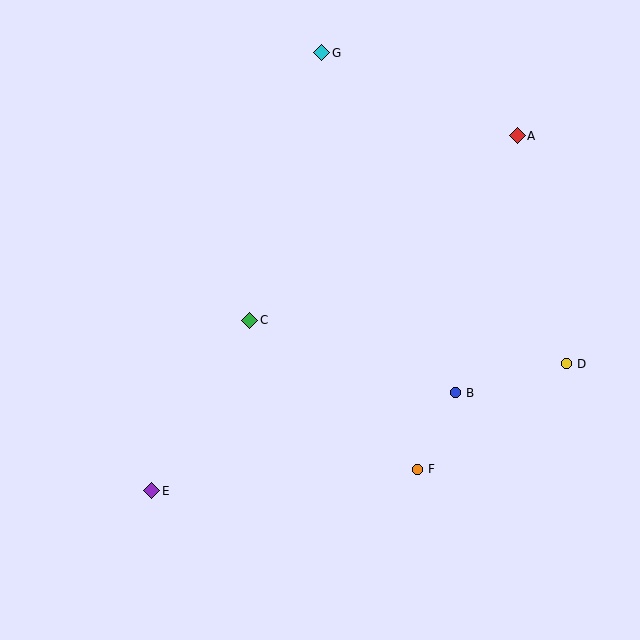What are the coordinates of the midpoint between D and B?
The midpoint between D and B is at (511, 378).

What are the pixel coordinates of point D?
Point D is at (567, 364).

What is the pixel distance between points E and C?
The distance between E and C is 196 pixels.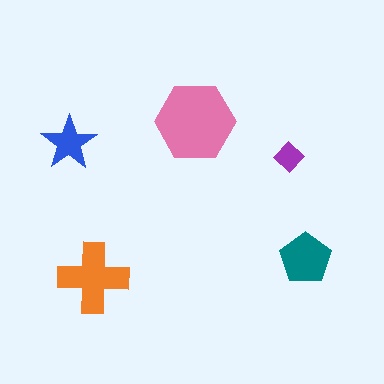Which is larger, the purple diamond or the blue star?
The blue star.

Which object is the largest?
The pink hexagon.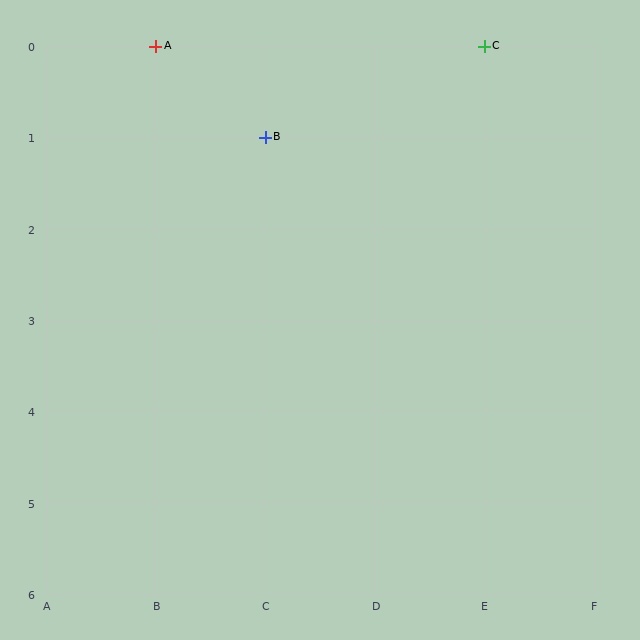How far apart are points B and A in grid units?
Points B and A are 1 column and 1 row apart (about 1.4 grid units diagonally).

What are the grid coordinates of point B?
Point B is at grid coordinates (C, 1).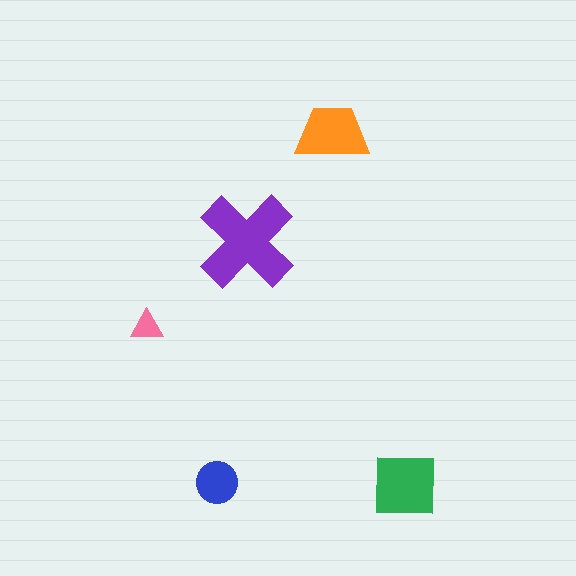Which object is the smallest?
The pink triangle.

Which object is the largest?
The purple cross.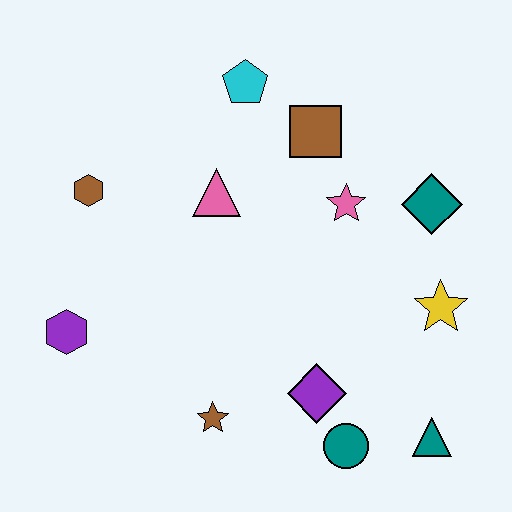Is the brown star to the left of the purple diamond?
Yes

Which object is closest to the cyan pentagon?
The brown square is closest to the cyan pentagon.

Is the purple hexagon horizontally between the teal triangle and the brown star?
No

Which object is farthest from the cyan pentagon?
The teal triangle is farthest from the cyan pentagon.